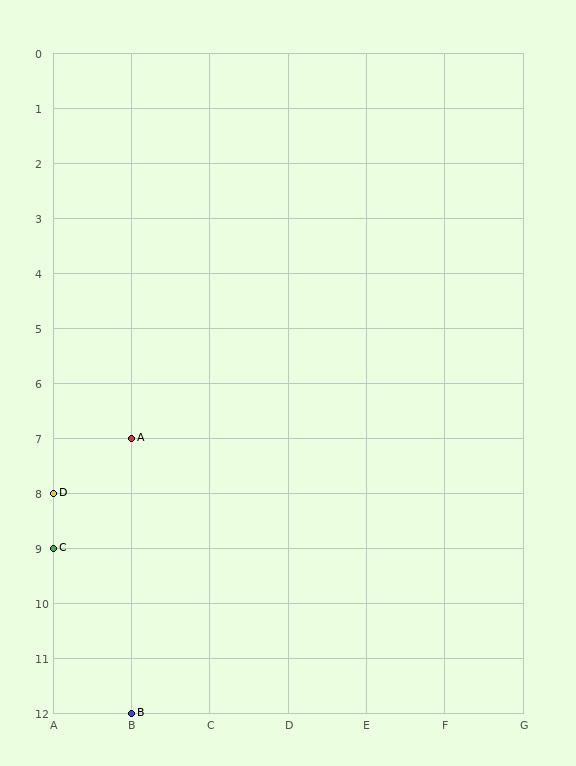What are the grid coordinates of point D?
Point D is at grid coordinates (A, 8).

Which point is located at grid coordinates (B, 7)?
Point A is at (B, 7).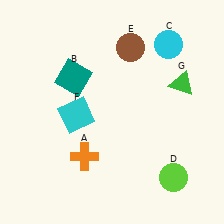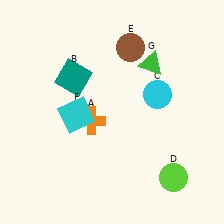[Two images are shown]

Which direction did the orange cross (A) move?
The orange cross (A) moved up.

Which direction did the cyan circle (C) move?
The cyan circle (C) moved down.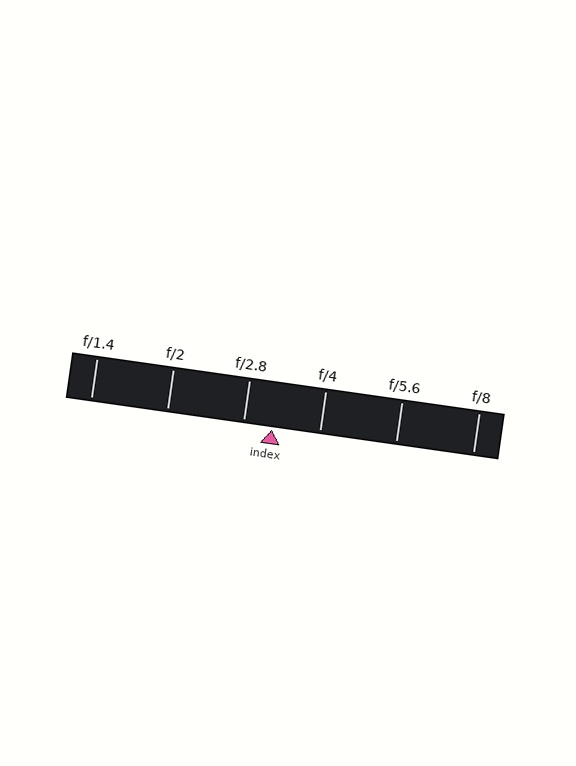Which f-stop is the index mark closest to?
The index mark is closest to f/2.8.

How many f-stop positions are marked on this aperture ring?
There are 6 f-stop positions marked.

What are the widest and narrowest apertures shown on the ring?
The widest aperture shown is f/1.4 and the narrowest is f/8.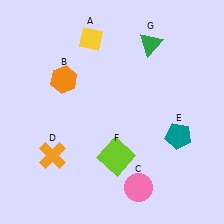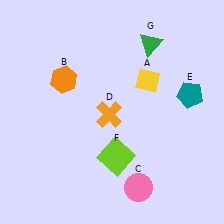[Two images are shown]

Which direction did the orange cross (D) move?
The orange cross (D) moved right.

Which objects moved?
The objects that moved are: the yellow diamond (A), the orange cross (D), the teal pentagon (E).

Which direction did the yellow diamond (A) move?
The yellow diamond (A) moved right.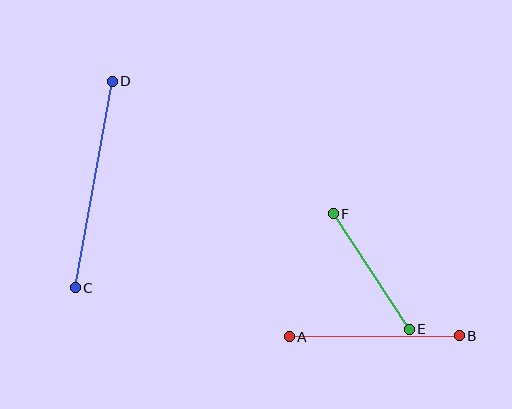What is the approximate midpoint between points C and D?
The midpoint is at approximately (94, 185) pixels.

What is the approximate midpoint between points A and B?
The midpoint is at approximately (374, 336) pixels.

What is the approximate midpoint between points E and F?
The midpoint is at approximately (371, 271) pixels.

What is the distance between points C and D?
The distance is approximately 209 pixels.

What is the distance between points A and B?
The distance is approximately 170 pixels.